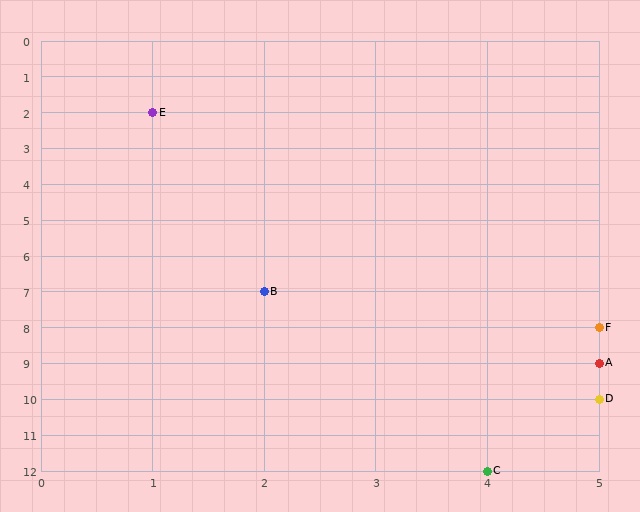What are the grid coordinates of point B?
Point B is at grid coordinates (2, 7).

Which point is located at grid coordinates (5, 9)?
Point A is at (5, 9).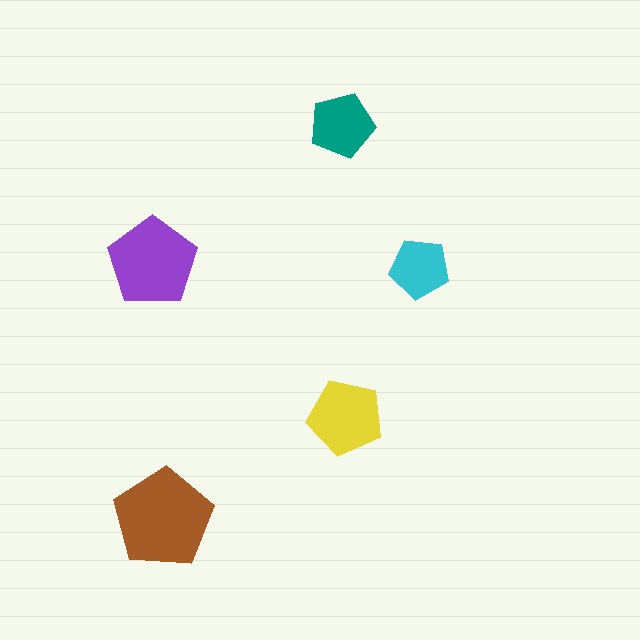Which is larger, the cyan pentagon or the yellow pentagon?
The yellow one.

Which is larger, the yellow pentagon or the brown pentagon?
The brown one.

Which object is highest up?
The teal pentagon is topmost.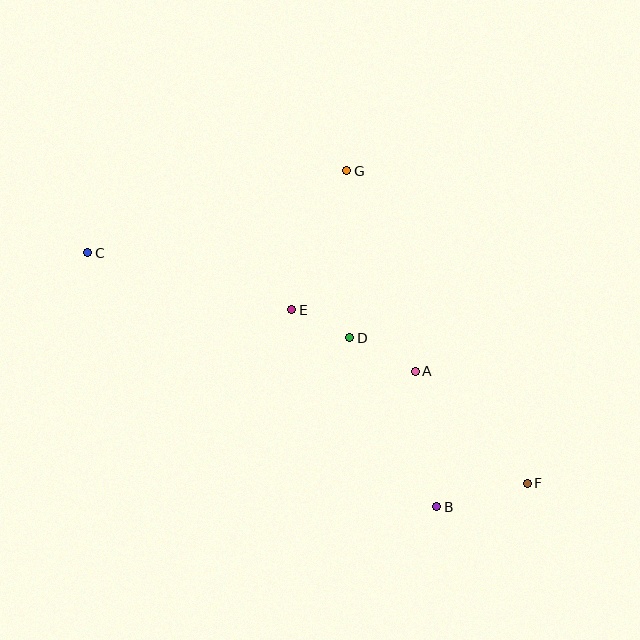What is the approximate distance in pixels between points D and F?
The distance between D and F is approximately 230 pixels.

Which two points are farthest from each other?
Points C and F are farthest from each other.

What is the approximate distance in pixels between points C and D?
The distance between C and D is approximately 275 pixels.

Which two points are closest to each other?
Points D and E are closest to each other.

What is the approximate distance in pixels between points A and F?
The distance between A and F is approximately 158 pixels.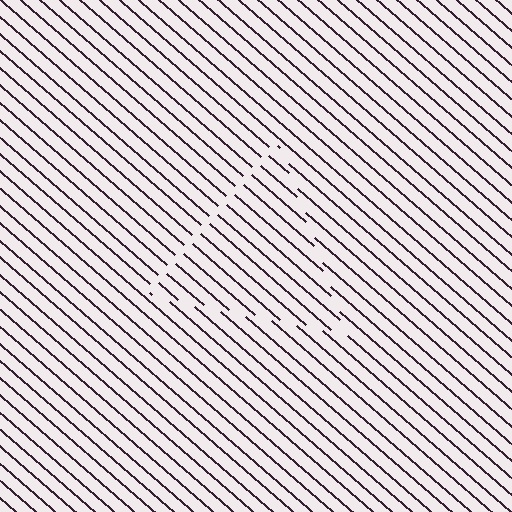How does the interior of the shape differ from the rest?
The interior of the shape contains the same grating, shifted by half a period — the contour is defined by the phase discontinuity where line-ends from the inner and outer gratings abut.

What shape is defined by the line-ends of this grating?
An illusory triangle. The interior of the shape contains the same grating, shifted by half a period — the contour is defined by the phase discontinuity where line-ends from the inner and outer gratings abut.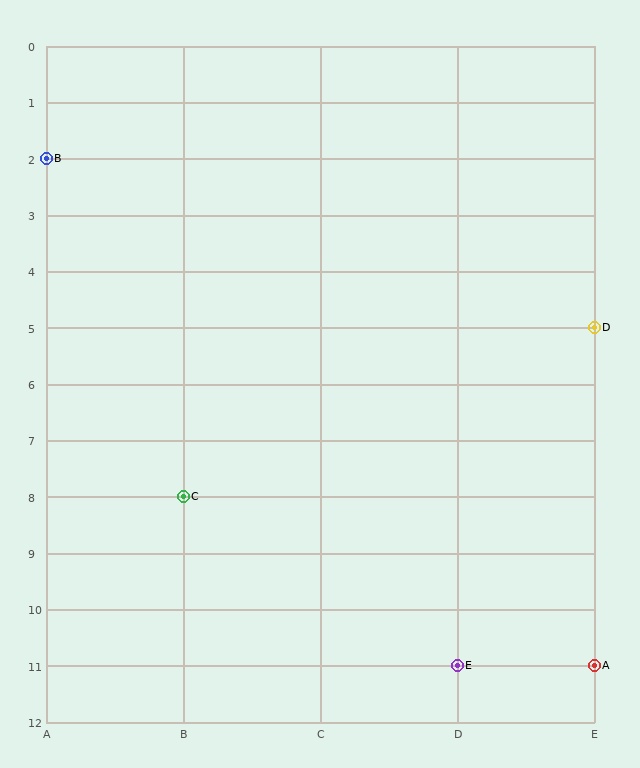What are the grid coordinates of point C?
Point C is at grid coordinates (B, 8).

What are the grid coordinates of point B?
Point B is at grid coordinates (A, 2).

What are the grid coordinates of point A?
Point A is at grid coordinates (E, 11).